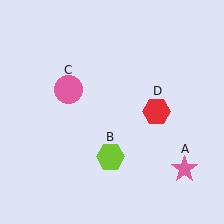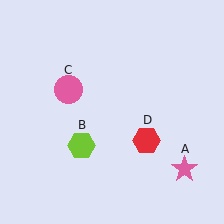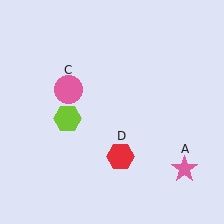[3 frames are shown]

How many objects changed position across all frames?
2 objects changed position: lime hexagon (object B), red hexagon (object D).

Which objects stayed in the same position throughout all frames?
Pink star (object A) and pink circle (object C) remained stationary.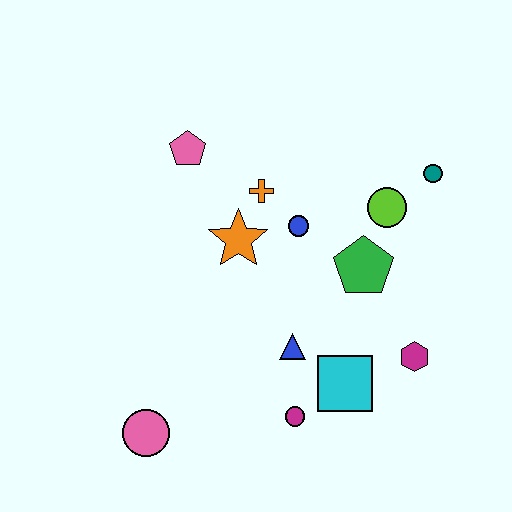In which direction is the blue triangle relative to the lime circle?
The blue triangle is below the lime circle.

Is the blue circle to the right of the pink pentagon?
Yes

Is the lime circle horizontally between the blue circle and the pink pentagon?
No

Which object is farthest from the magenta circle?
The pink pentagon is farthest from the magenta circle.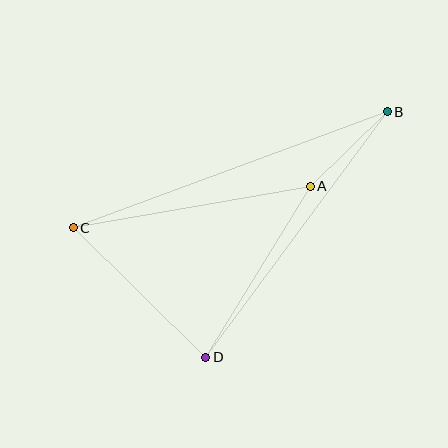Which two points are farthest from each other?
Points B and C are farthest from each other.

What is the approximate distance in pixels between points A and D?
The distance between A and D is approximately 200 pixels.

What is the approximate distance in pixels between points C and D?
The distance between C and D is approximately 185 pixels.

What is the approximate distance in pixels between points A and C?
The distance between A and C is approximately 241 pixels.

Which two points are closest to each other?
Points A and B are closest to each other.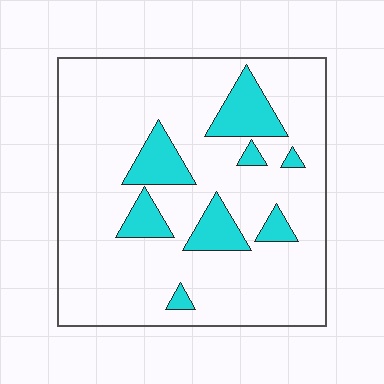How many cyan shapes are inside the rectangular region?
8.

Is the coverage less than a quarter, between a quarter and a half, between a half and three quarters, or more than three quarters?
Less than a quarter.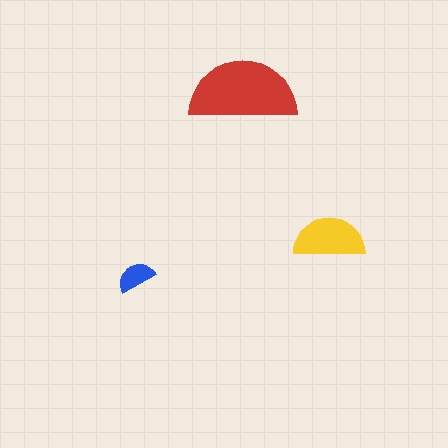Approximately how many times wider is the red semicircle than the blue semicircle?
About 3 times wider.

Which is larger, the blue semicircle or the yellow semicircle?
The yellow one.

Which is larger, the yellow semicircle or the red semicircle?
The red one.